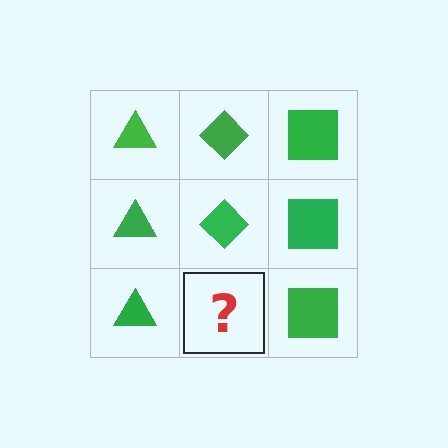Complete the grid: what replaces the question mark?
The question mark should be replaced with a green diamond.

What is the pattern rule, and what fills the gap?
The rule is that each column has a consistent shape. The gap should be filled with a green diamond.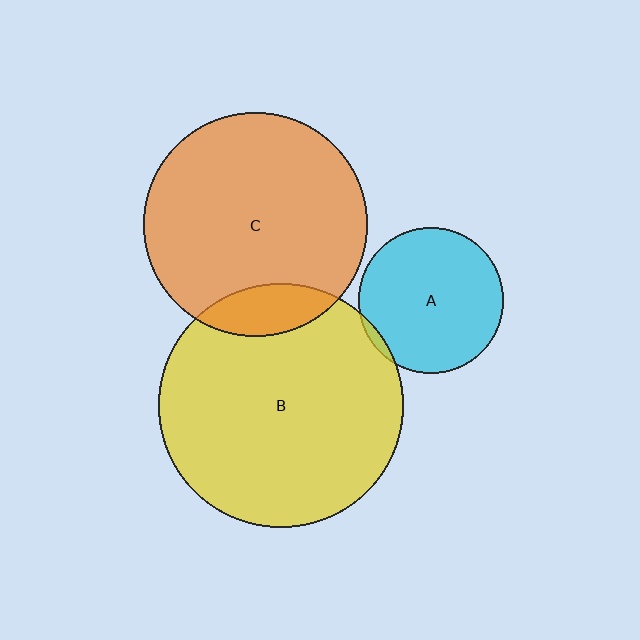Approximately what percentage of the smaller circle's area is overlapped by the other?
Approximately 5%.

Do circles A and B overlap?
Yes.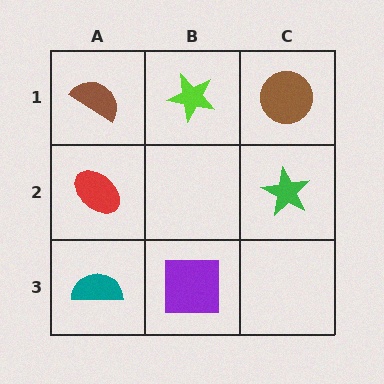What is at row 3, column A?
A teal semicircle.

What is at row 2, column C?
A green star.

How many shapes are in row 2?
2 shapes.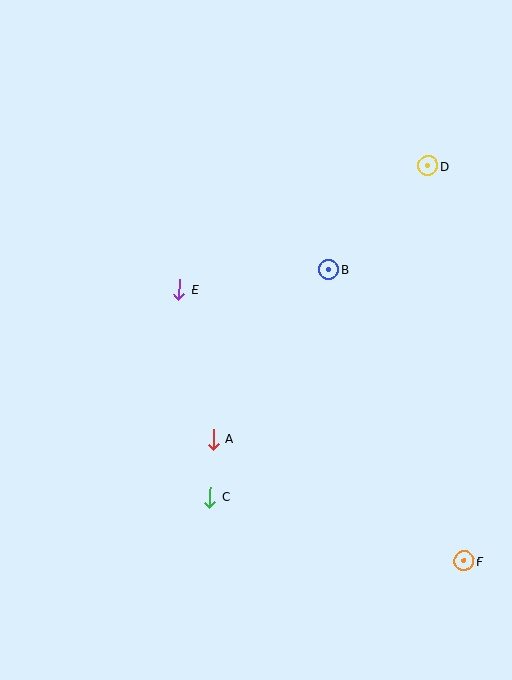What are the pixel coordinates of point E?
Point E is at (179, 289).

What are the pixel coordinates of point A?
Point A is at (213, 439).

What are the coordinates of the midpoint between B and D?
The midpoint between B and D is at (378, 217).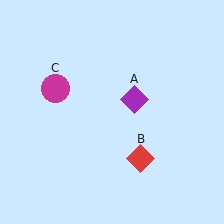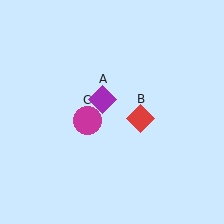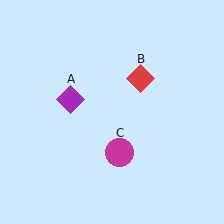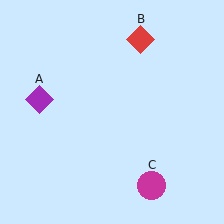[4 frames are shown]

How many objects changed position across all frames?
3 objects changed position: purple diamond (object A), red diamond (object B), magenta circle (object C).